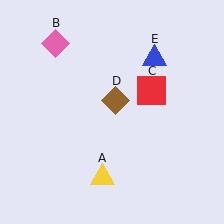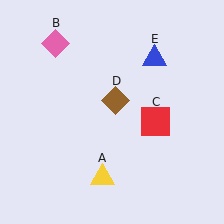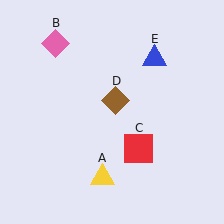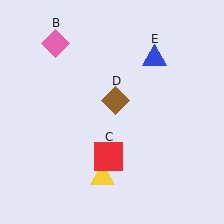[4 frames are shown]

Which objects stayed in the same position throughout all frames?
Yellow triangle (object A) and pink diamond (object B) and brown diamond (object D) and blue triangle (object E) remained stationary.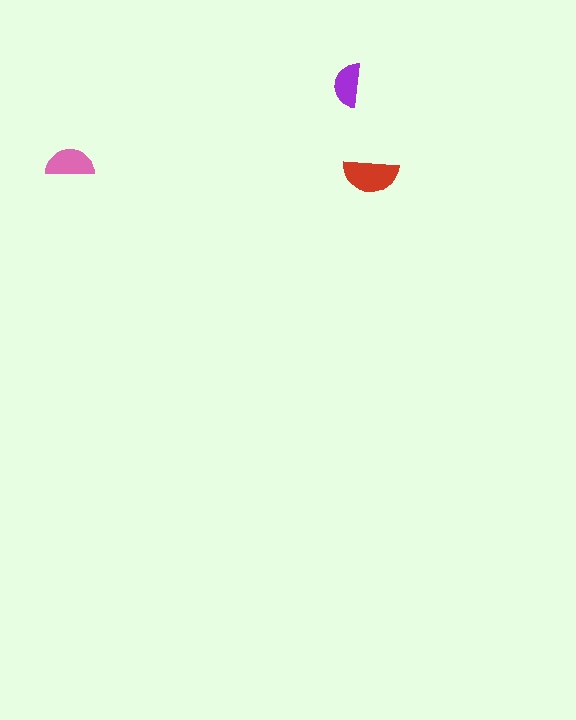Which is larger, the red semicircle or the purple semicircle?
The red one.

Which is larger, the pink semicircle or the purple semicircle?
The pink one.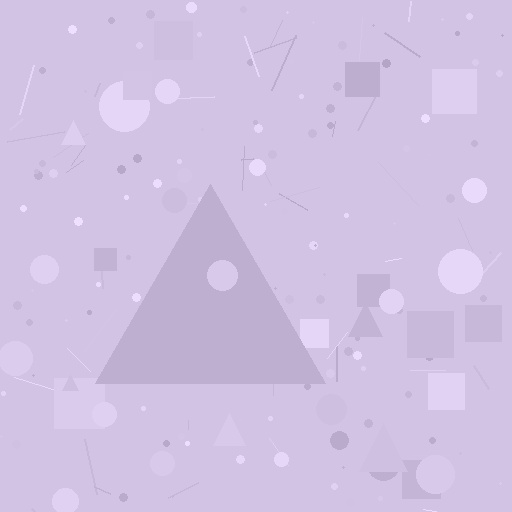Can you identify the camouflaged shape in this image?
The camouflaged shape is a triangle.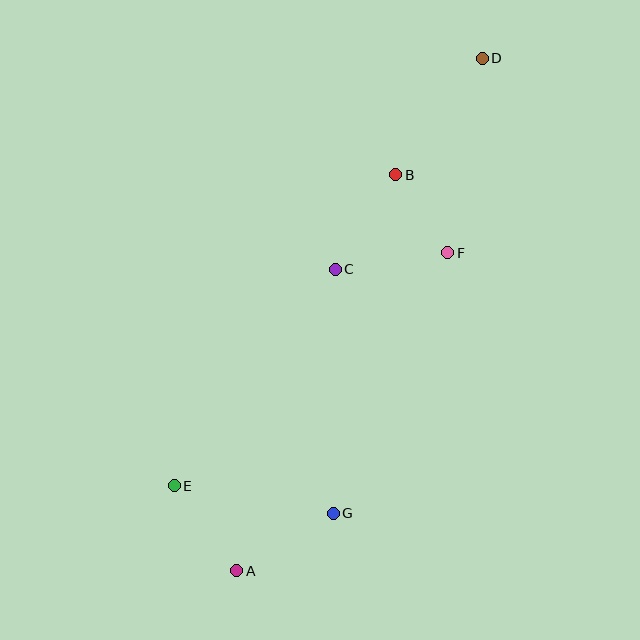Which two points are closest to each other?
Points B and F are closest to each other.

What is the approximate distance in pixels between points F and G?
The distance between F and G is approximately 285 pixels.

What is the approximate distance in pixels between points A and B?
The distance between A and B is approximately 427 pixels.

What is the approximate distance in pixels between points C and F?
The distance between C and F is approximately 114 pixels.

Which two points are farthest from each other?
Points A and D are farthest from each other.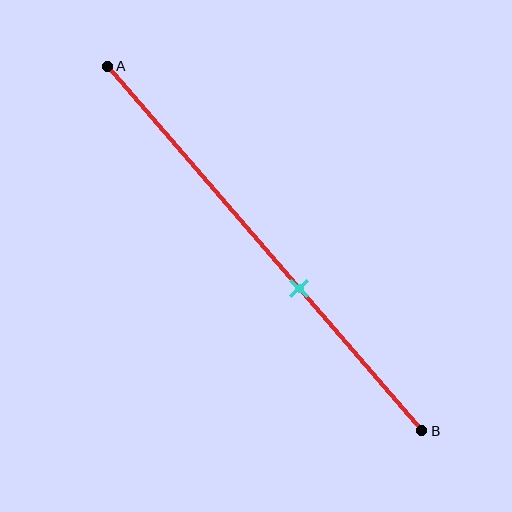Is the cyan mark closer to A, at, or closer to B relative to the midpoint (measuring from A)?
The cyan mark is closer to point B than the midpoint of segment AB.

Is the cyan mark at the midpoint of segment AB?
No, the mark is at about 60% from A, not at the 50% midpoint.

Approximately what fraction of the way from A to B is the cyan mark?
The cyan mark is approximately 60% of the way from A to B.